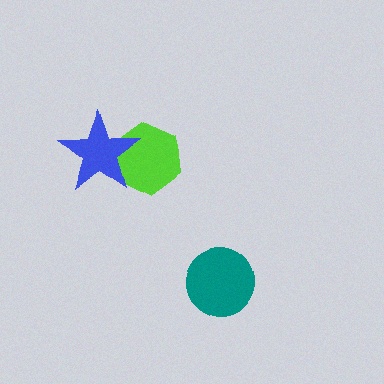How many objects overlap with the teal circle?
0 objects overlap with the teal circle.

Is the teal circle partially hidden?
No, no other shape covers it.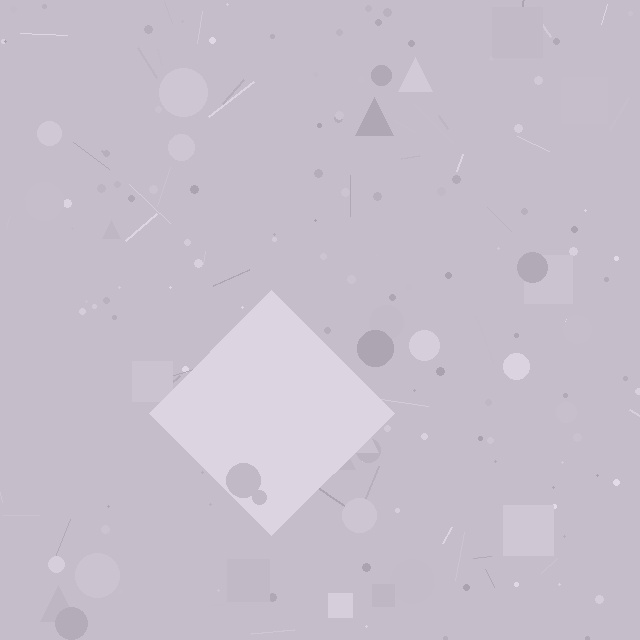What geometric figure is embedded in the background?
A diamond is embedded in the background.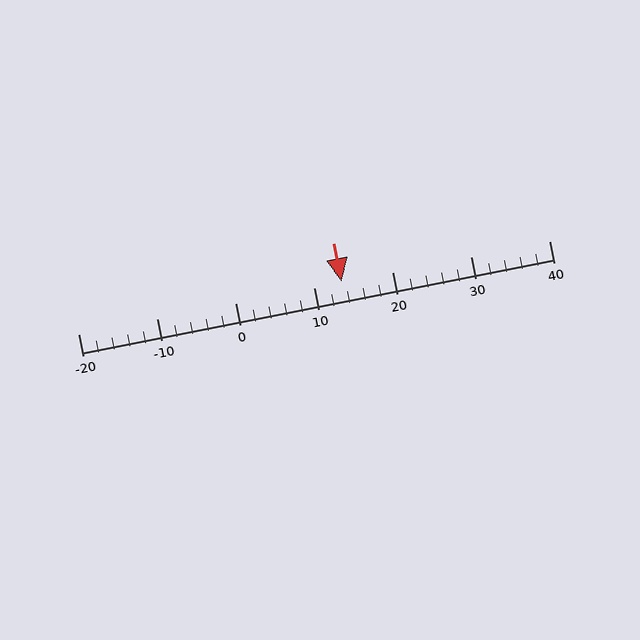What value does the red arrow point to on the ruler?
The red arrow points to approximately 14.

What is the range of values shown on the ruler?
The ruler shows values from -20 to 40.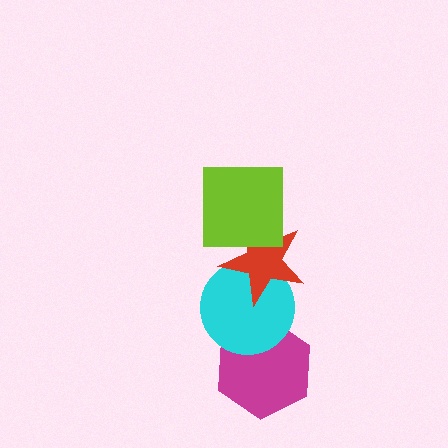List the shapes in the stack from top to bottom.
From top to bottom: the lime square, the red star, the cyan circle, the magenta hexagon.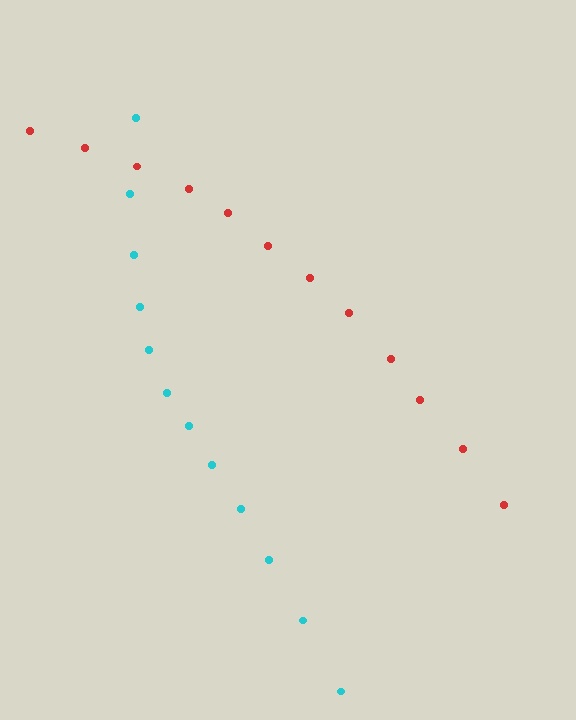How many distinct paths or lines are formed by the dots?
There are 2 distinct paths.